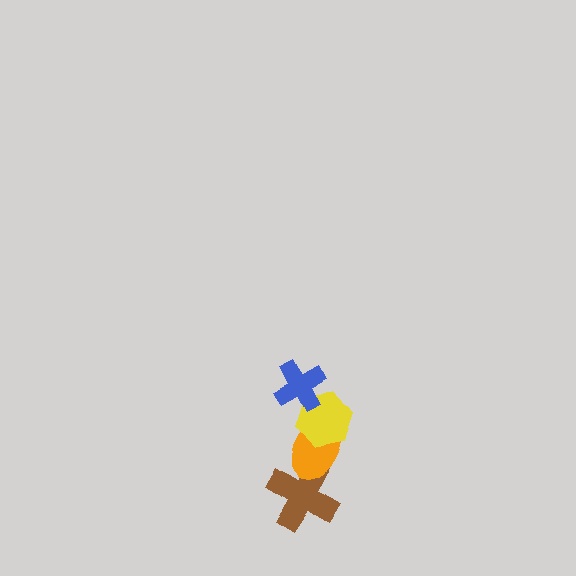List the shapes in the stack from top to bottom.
From top to bottom: the blue cross, the yellow hexagon, the orange ellipse, the brown cross.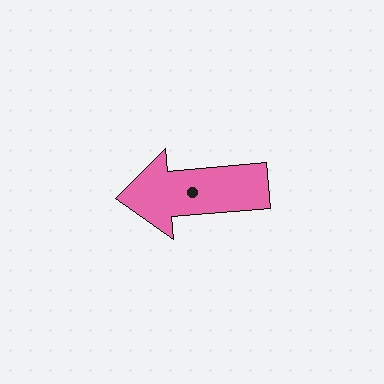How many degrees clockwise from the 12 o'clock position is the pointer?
Approximately 265 degrees.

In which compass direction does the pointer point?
West.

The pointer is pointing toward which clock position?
Roughly 9 o'clock.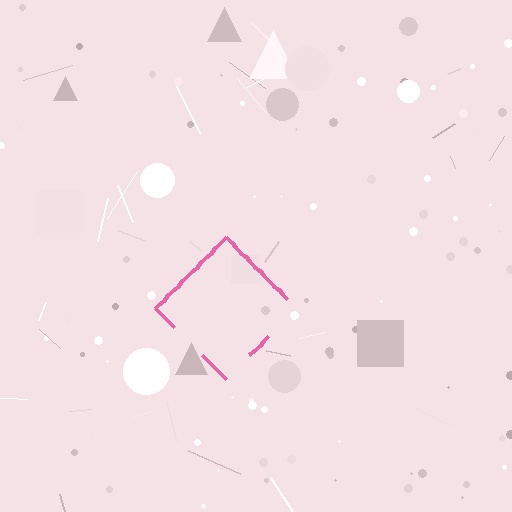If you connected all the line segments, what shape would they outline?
They would outline a diamond.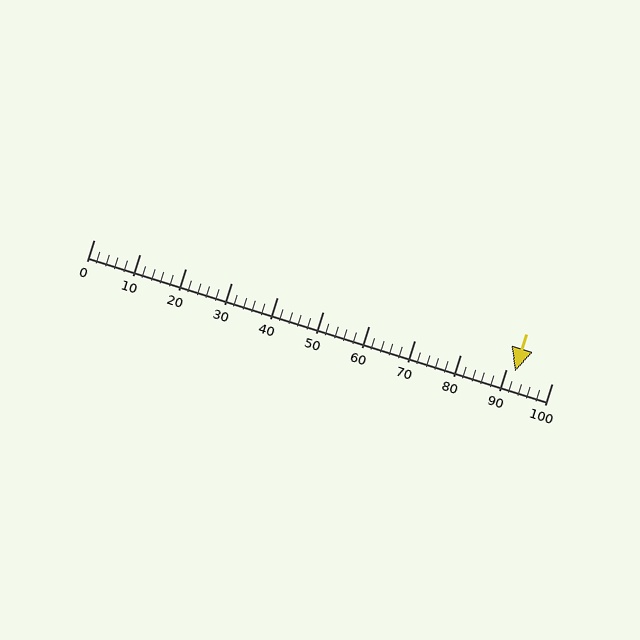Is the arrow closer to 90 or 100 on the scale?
The arrow is closer to 90.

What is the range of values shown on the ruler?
The ruler shows values from 0 to 100.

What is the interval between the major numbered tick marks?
The major tick marks are spaced 10 units apart.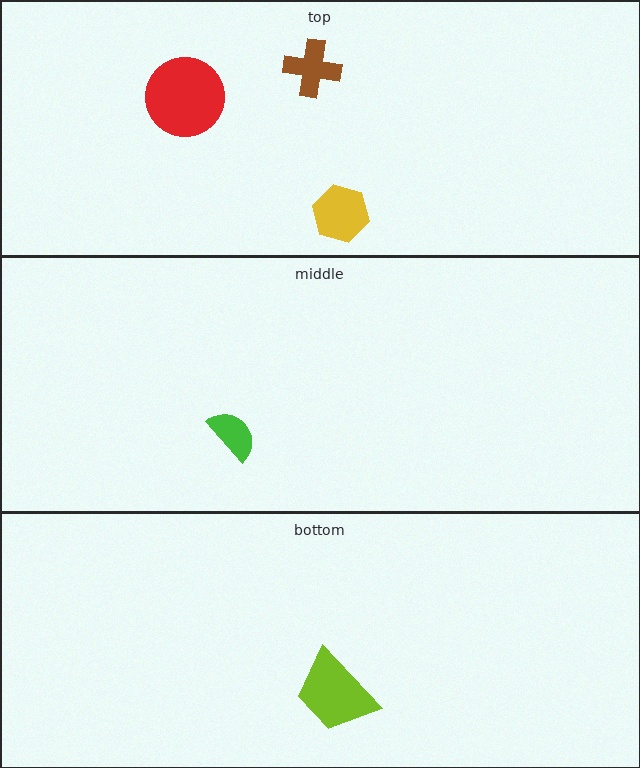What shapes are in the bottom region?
The lime trapezoid.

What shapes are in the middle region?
The green semicircle.